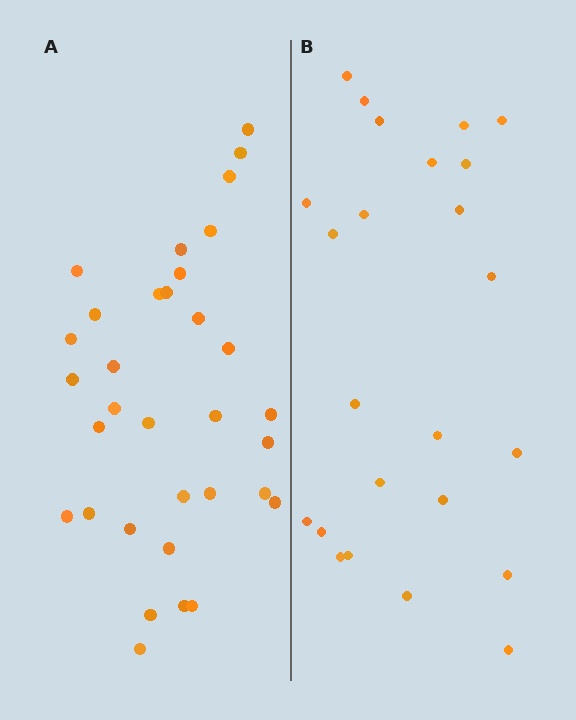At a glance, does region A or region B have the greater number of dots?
Region A (the left region) has more dots.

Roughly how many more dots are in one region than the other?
Region A has roughly 8 or so more dots than region B.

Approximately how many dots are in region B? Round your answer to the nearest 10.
About 20 dots. (The exact count is 24, which rounds to 20.)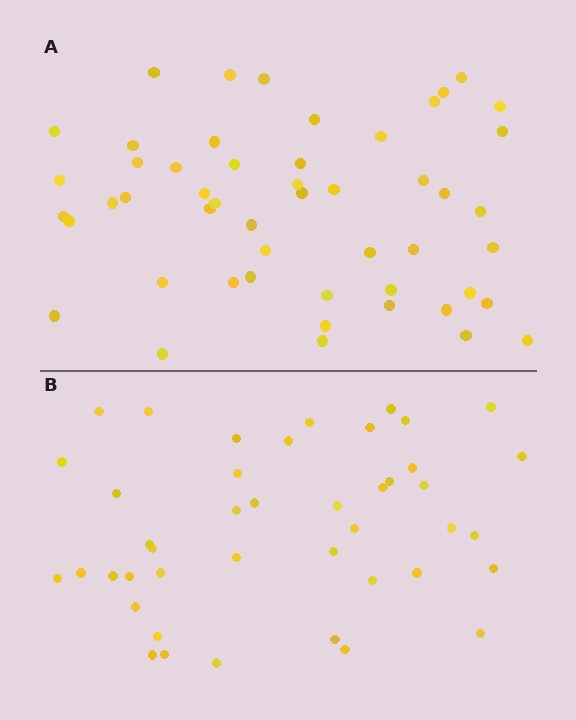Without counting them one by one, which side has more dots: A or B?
Region A (the top region) has more dots.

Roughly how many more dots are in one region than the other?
Region A has roughly 8 or so more dots than region B.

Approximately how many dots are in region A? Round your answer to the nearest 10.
About 50 dots. (The exact count is 51, which rounds to 50.)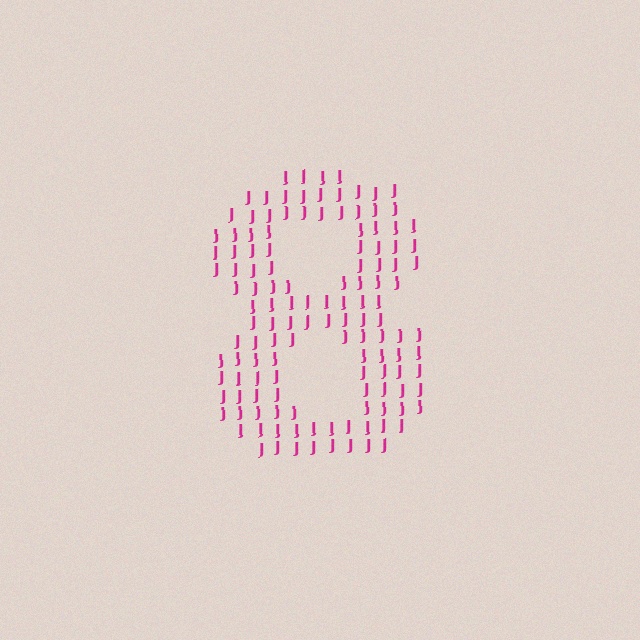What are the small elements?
The small elements are letter J's.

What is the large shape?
The large shape is the digit 8.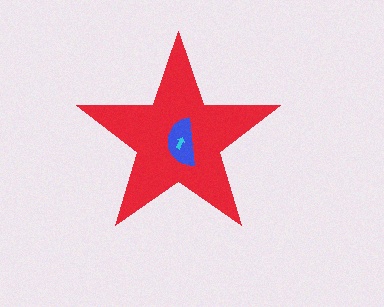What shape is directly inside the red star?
The blue semicircle.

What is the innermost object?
The cyan arrow.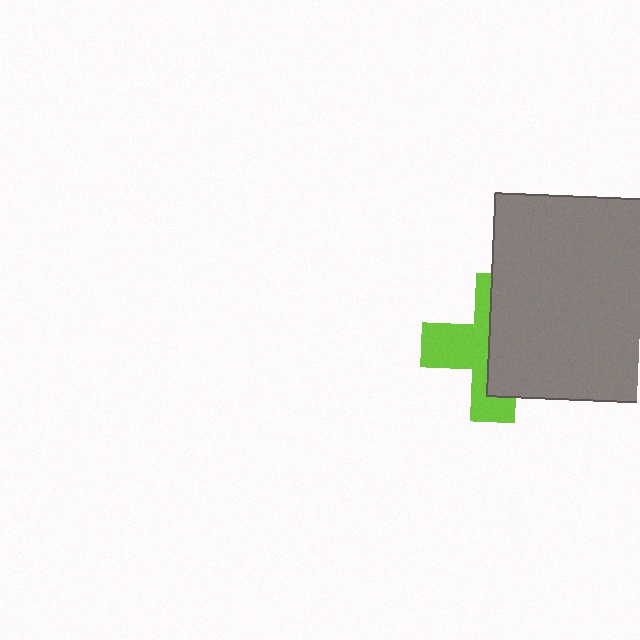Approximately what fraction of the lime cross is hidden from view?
Roughly 52% of the lime cross is hidden behind the gray square.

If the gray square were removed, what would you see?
You would see the complete lime cross.